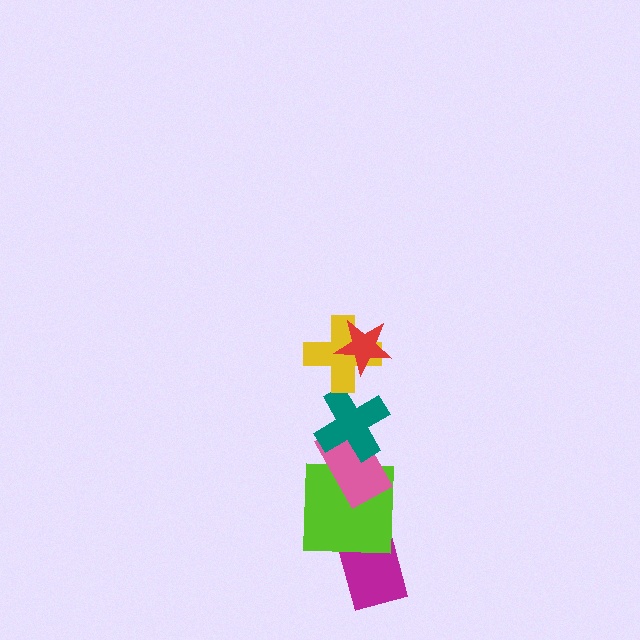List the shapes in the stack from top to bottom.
From top to bottom: the red star, the yellow cross, the teal cross, the pink rectangle, the lime square, the magenta rectangle.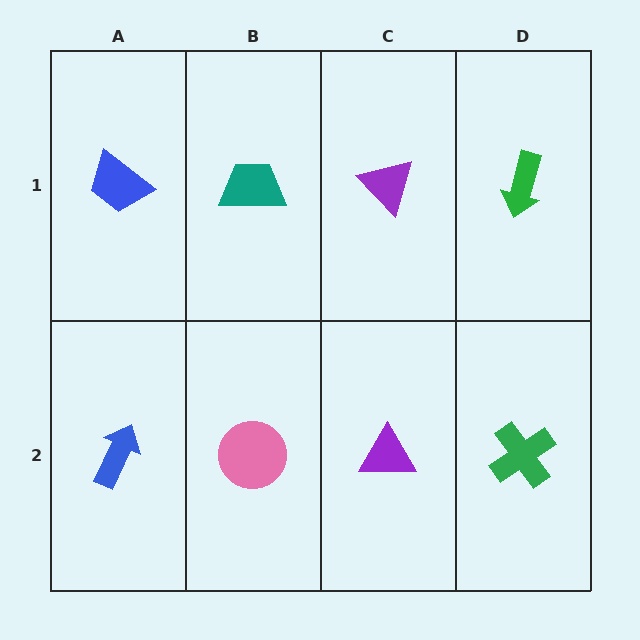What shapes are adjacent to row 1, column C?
A purple triangle (row 2, column C), a teal trapezoid (row 1, column B), a green arrow (row 1, column D).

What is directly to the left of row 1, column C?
A teal trapezoid.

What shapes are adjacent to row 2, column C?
A purple triangle (row 1, column C), a pink circle (row 2, column B), a green cross (row 2, column D).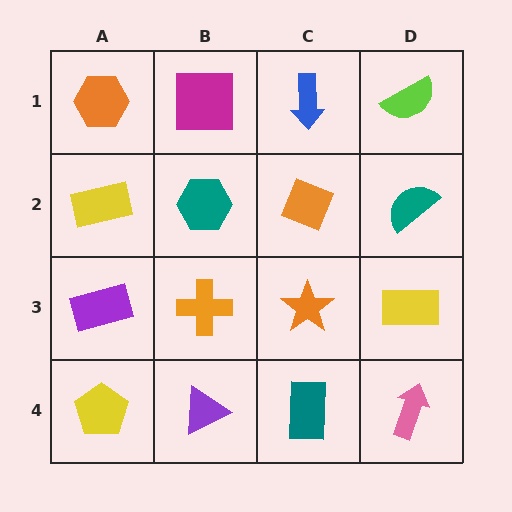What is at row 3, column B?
An orange cross.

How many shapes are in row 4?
4 shapes.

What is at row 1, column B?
A magenta square.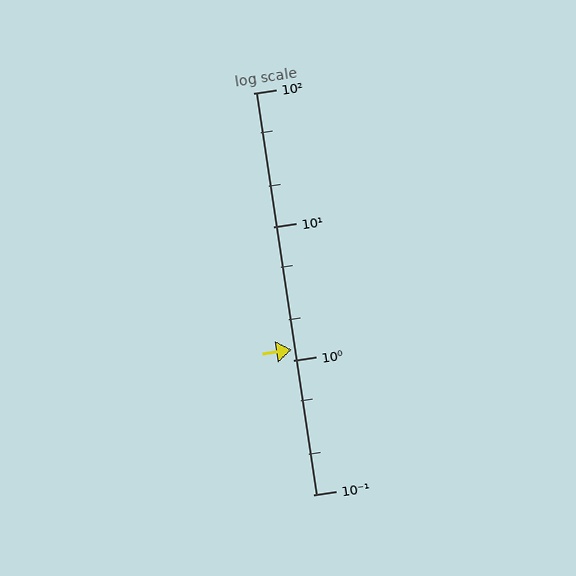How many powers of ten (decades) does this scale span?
The scale spans 3 decades, from 0.1 to 100.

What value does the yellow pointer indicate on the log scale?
The pointer indicates approximately 1.2.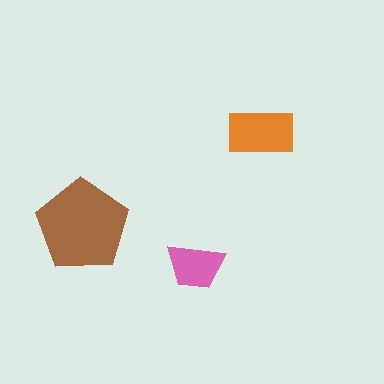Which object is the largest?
The brown pentagon.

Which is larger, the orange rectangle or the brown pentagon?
The brown pentagon.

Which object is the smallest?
The pink trapezoid.